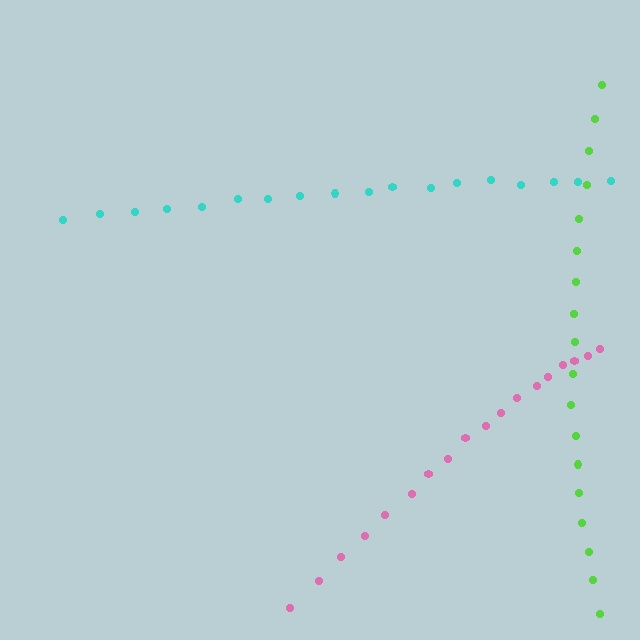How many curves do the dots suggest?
There are 3 distinct paths.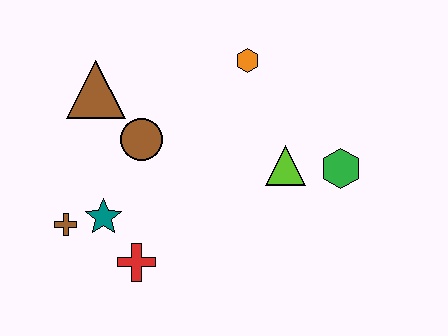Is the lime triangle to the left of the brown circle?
No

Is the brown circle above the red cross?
Yes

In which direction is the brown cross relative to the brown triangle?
The brown cross is below the brown triangle.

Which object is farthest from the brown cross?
The green hexagon is farthest from the brown cross.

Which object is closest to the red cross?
The teal star is closest to the red cross.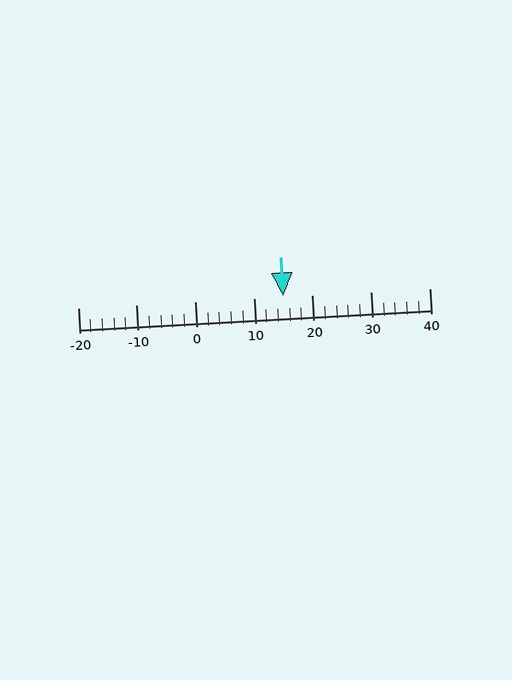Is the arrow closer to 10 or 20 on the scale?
The arrow is closer to 20.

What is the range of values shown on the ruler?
The ruler shows values from -20 to 40.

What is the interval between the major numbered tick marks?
The major tick marks are spaced 10 units apart.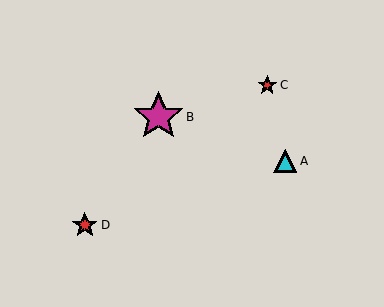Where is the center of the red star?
The center of the red star is at (267, 85).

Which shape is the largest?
The magenta star (labeled B) is the largest.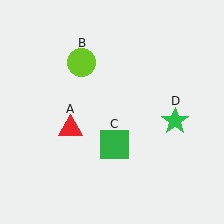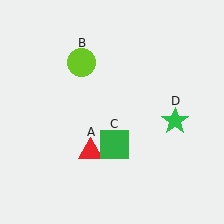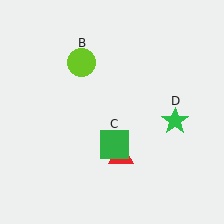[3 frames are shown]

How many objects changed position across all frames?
1 object changed position: red triangle (object A).